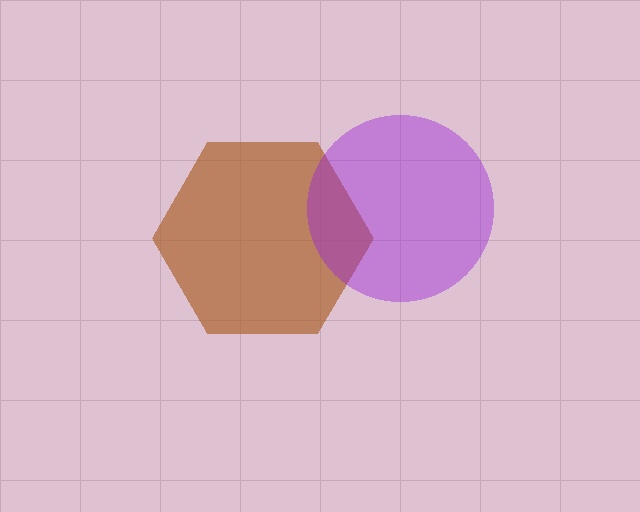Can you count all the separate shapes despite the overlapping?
Yes, there are 2 separate shapes.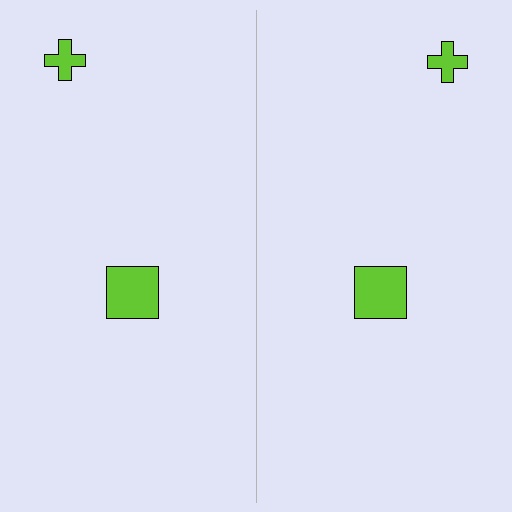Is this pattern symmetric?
Yes, this pattern has bilateral (reflection) symmetry.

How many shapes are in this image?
There are 4 shapes in this image.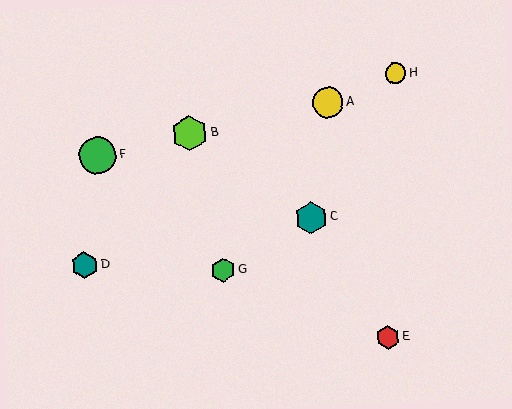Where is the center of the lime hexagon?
The center of the lime hexagon is at (189, 133).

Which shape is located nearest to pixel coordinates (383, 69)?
The yellow circle (labeled H) at (396, 73) is nearest to that location.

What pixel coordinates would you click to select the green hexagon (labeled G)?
Click at (223, 270) to select the green hexagon G.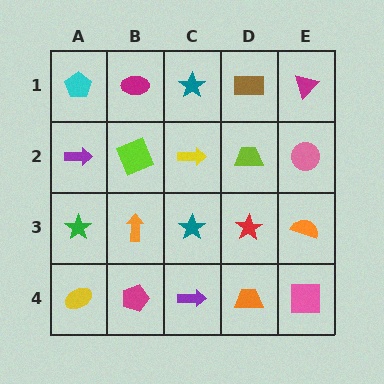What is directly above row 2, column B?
A magenta ellipse.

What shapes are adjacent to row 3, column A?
A purple arrow (row 2, column A), a yellow ellipse (row 4, column A), an orange arrow (row 3, column B).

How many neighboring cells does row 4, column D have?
3.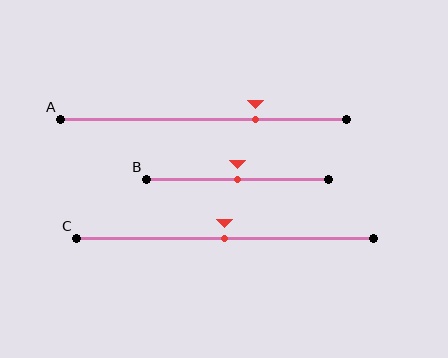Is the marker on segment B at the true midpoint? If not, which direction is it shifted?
Yes, the marker on segment B is at the true midpoint.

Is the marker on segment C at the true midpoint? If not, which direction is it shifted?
Yes, the marker on segment C is at the true midpoint.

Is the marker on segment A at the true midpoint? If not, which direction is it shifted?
No, the marker on segment A is shifted to the right by about 18% of the segment length.